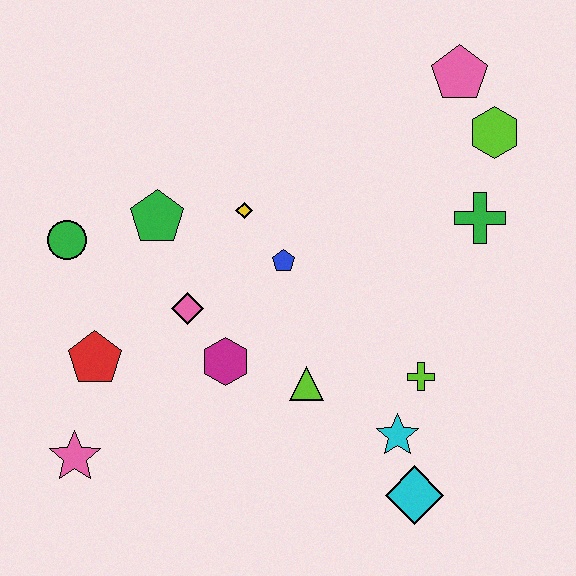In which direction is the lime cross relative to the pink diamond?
The lime cross is to the right of the pink diamond.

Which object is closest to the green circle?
The green pentagon is closest to the green circle.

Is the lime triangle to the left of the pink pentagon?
Yes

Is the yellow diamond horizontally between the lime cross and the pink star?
Yes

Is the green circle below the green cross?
Yes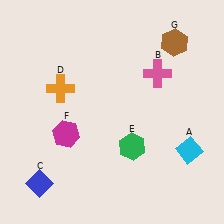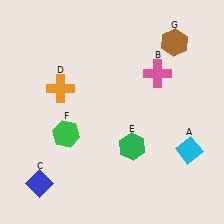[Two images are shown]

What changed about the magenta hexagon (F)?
In Image 1, F is magenta. In Image 2, it changed to green.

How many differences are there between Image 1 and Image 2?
There is 1 difference between the two images.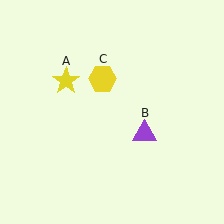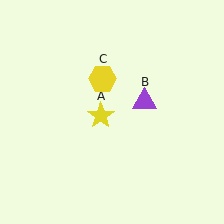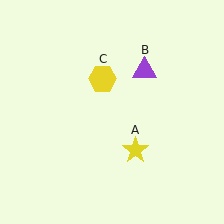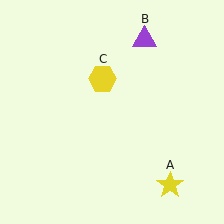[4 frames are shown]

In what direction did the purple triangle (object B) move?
The purple triangle (object B) moved up.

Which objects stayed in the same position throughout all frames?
Yellow hexagon (object C) remained stationary.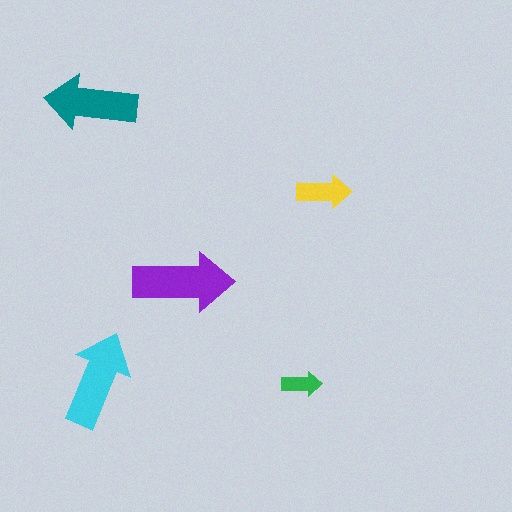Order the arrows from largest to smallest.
the purple one, the cyan one, the teal one, the yellow one, the green one.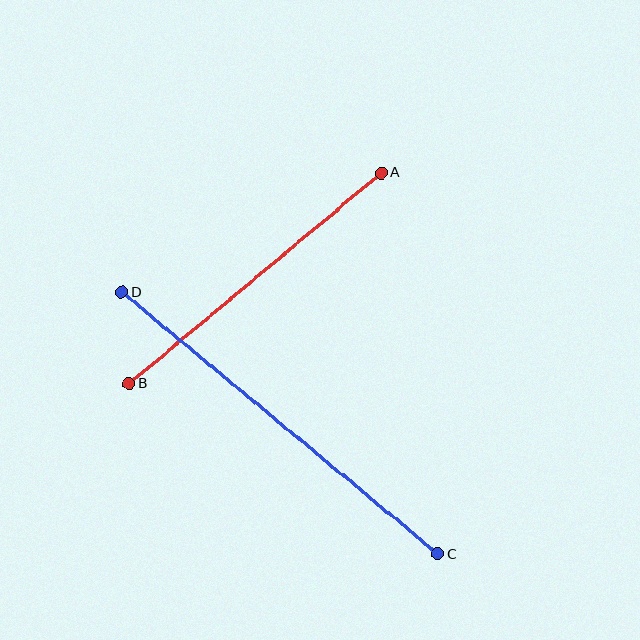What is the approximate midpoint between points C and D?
The midpoint is at approximately (280, 423) pixels.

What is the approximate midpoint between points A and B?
The midpoint is at approximately (255, 278) pixels.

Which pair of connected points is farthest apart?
Points C and D are farthest apart.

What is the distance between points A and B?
The distance is approximately 328 pixels.